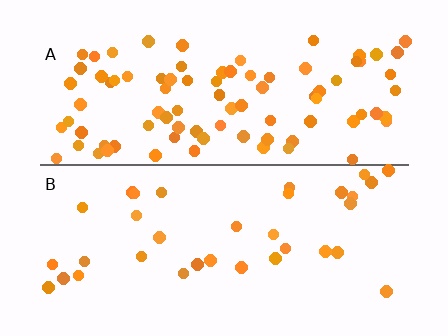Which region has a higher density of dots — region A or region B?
A (the top).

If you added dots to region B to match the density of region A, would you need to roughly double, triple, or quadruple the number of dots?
Approximately triple.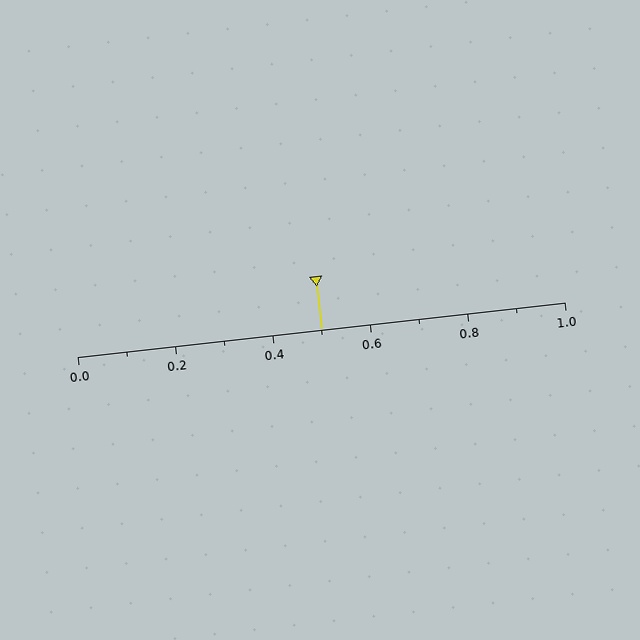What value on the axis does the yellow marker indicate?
The marker indicates approximately 0.5.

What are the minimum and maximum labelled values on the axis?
The axis runs from 0.0 to 1.0.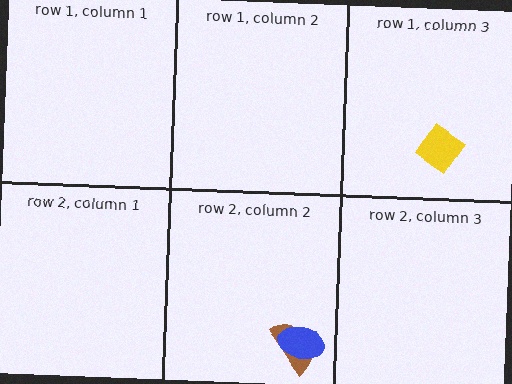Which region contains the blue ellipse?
The row 2, column 2 region.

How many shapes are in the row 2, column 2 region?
2.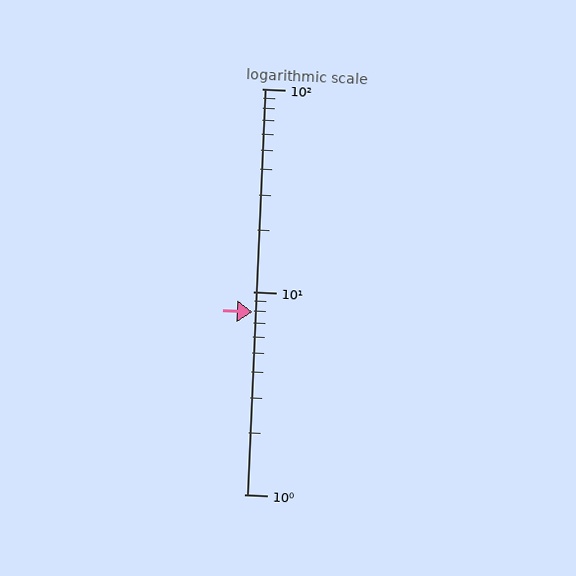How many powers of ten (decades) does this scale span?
The scale spans 2 decades, from 1 to 100.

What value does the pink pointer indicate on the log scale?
The pointer indicates approximately 7.9.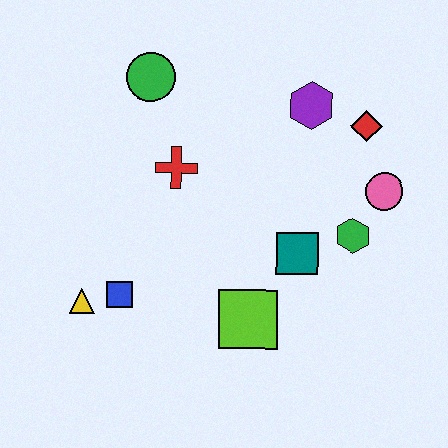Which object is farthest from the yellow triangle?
The red diamond is farthest from the yellow triangle.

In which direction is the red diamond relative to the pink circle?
The red diamond is above the pink circle.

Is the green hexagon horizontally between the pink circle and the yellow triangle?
Yes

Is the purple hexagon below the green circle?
Yes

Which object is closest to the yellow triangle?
The blue square is closest to the yellow triangle.